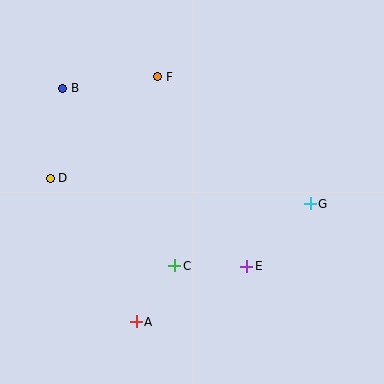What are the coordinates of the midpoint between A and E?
The midpoint between A and E is at (191, 294).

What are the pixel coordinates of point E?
Point E is at (247, 266).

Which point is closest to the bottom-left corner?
Point A is closest to the bottom-left corner.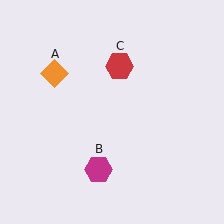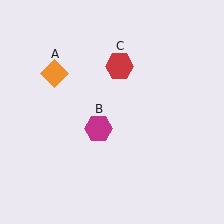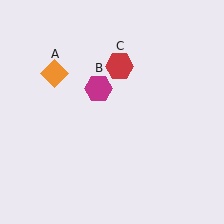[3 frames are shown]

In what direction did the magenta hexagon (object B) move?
The magenta hexagon (object B) moved up.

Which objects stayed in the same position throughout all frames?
Orange diamond (object A) and red hexagon (object C) remained stationary.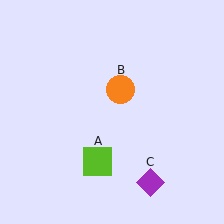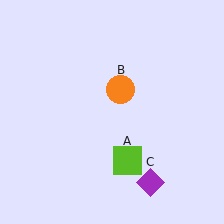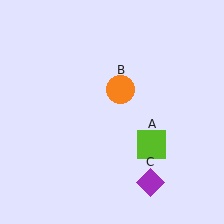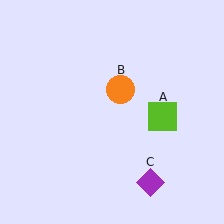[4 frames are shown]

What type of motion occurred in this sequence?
The lime square (object A) rotated counterclockwise around the center of the scene.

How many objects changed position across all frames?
1 object changed position: lime square (object A).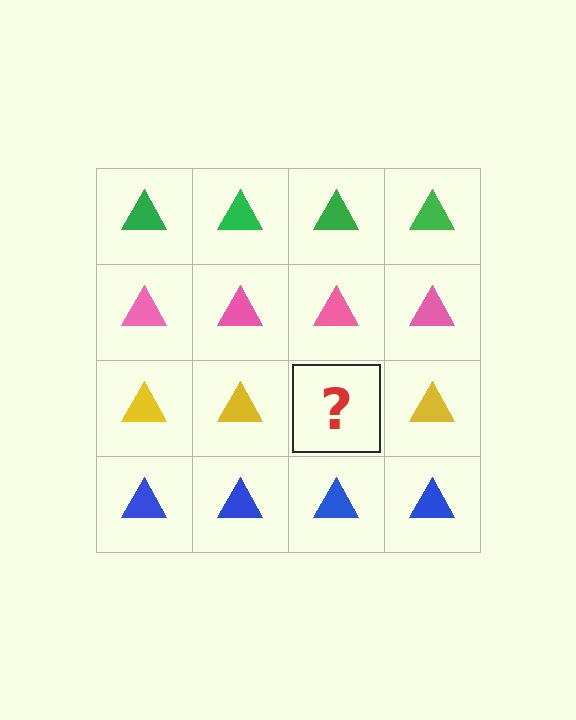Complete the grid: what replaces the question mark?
The question mark should be replaced with a yellow triangle.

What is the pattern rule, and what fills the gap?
The rule is that each row has a consistent color. The gap should be filled with a yellow triangle.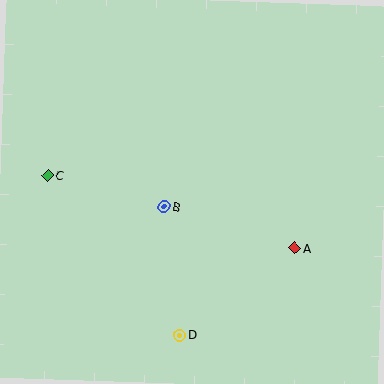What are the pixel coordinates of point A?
Point A is at (295, 248).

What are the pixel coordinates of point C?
Point C is at (48, 176).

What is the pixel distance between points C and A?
The distance between C and A is 258 pixels.